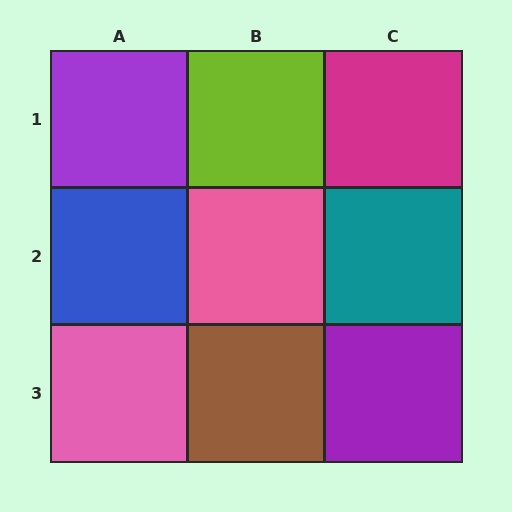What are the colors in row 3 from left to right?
Pink, brown, purple.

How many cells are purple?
2 cells are purple.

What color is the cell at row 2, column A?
Blue.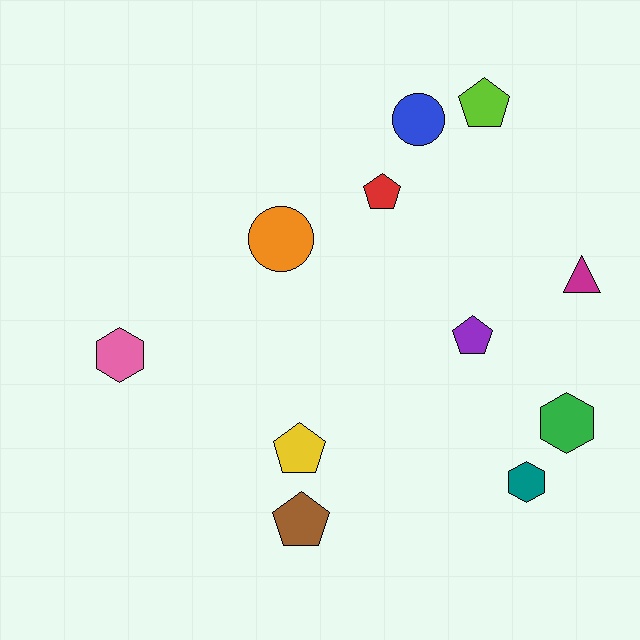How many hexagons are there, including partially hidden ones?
There are 3 hexagons.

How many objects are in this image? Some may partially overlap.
There are 11 objects.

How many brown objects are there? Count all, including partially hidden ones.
There is 1 brown object.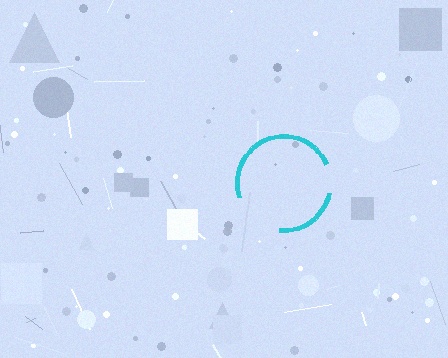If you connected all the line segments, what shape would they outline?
They would outline a circle.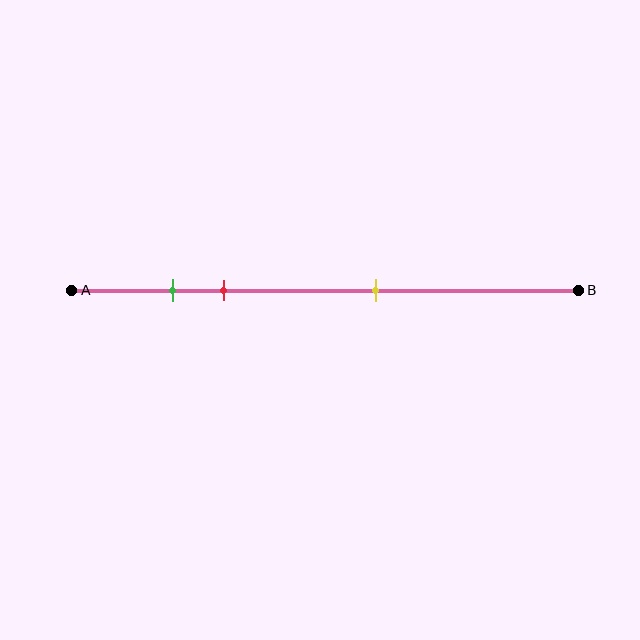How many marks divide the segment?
There are 3 marks dividing the segment.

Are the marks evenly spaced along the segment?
No, the marks are not evenly spaced.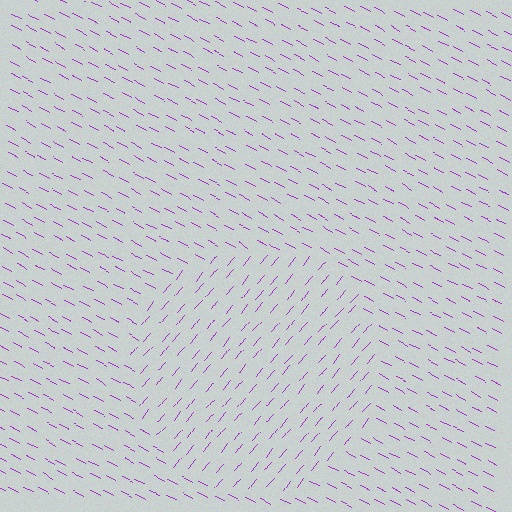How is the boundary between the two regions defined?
The boundary is defined purely by a change in line orientation (approximately 77 degrees difference). All lines are the same color and thickness.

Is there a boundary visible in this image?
Yes, there is a texture boundary formed by a change in line orientation.